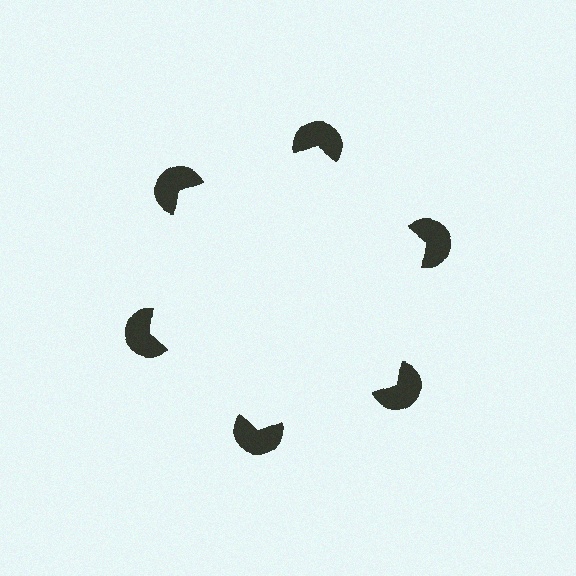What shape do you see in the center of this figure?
An illusory hexagon — its edges are inferred from the aligned wedge cuts in the pac-man discs, not physically drawn.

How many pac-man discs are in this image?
There are 6 — one at each vertex of the illusory hexagon.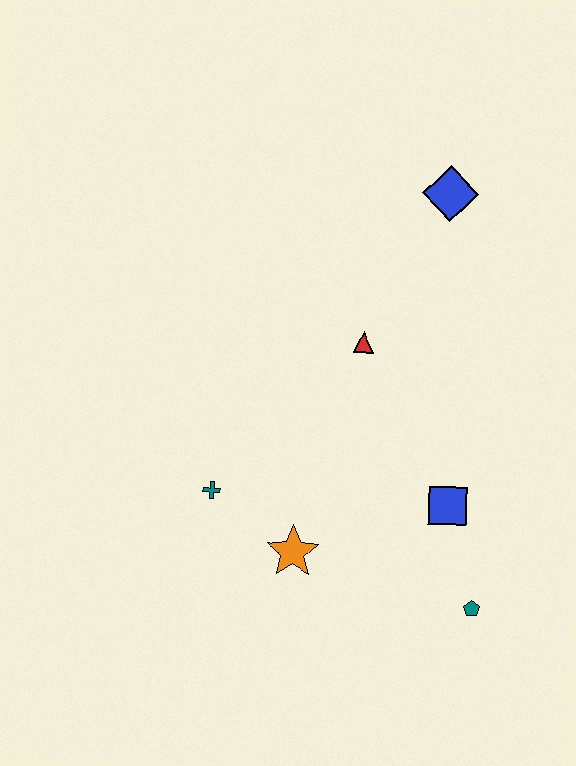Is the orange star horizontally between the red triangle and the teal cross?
Yes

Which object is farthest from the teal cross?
The blue diamond is farthest from the teal cross.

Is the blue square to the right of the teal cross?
Yes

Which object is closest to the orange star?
The teal cross is closest to the orange star.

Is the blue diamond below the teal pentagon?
No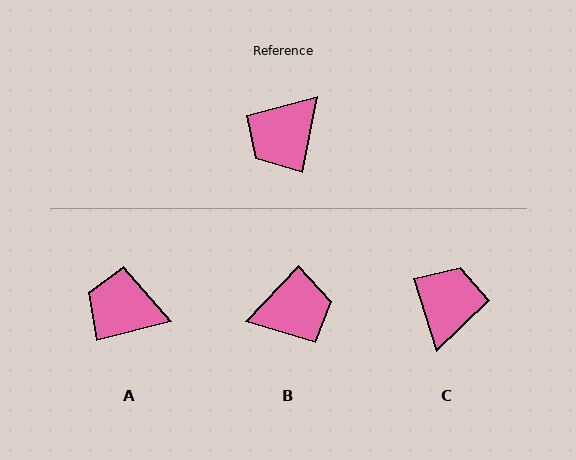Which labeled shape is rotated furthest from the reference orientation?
C, about 151 degrees away.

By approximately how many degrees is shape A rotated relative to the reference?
Approximately 64 degrees clockwise.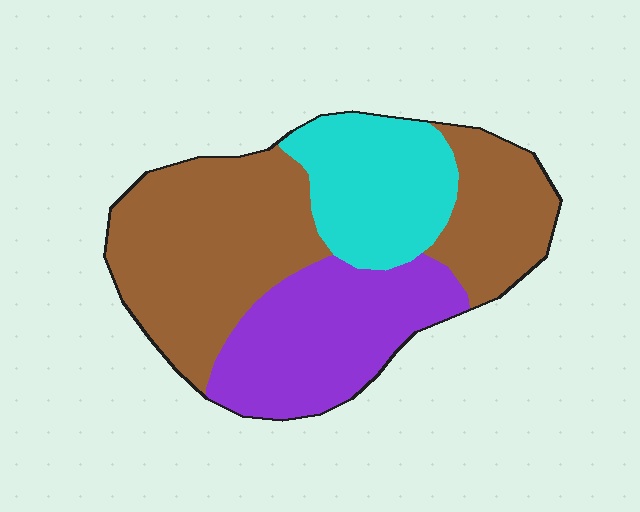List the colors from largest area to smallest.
From largest to smallest: brown, purple, cyan.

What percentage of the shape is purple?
Purple takes up about one quarter (1/4) of the shape.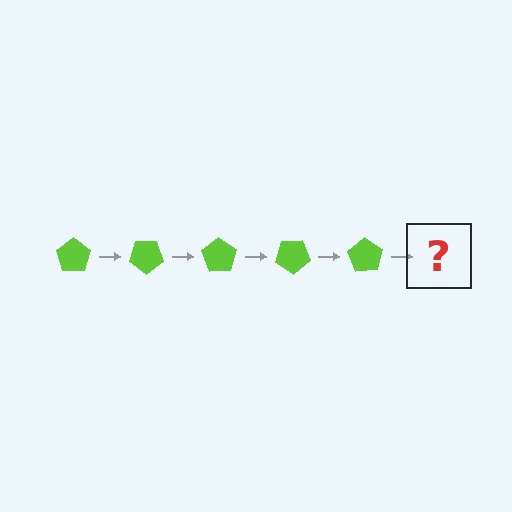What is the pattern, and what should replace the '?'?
The pattern is that the pentagon rotates 35 degrees each step. The '?' should be a lime pentagon rotated 175 degrees.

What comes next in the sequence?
The next element should be a lime pentagon rotated 175 degrees.